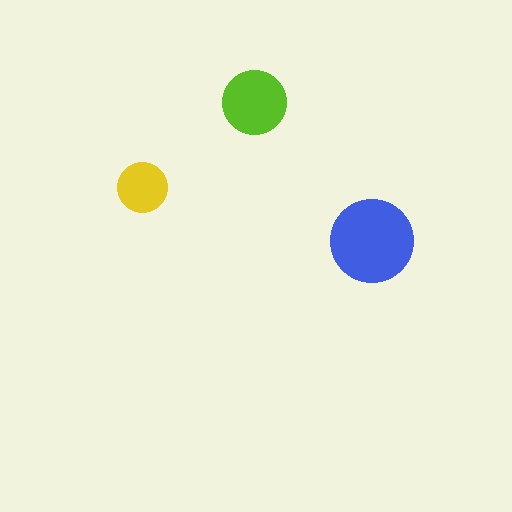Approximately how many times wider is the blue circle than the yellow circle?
About 1.5 times wider.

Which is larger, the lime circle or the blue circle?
The blue one.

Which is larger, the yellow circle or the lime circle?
The lime one.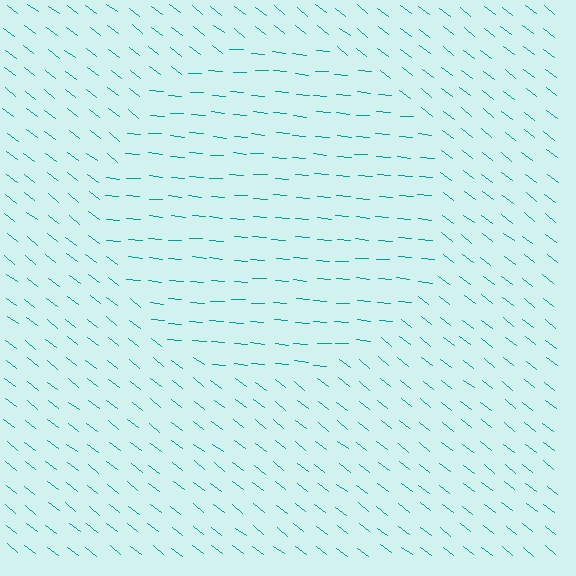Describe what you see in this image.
The image is filled with small teal line segments. A circle region in the image has lines oriented differently from the surrounding lines, creating a visible texture boundary.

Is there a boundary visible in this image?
Yes, there is a texture boundary formed by a change in line orientation.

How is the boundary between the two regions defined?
The boundary is defined purely by a change in line orientation (approximately 33 degrees difference). All lines are the same color and thickness.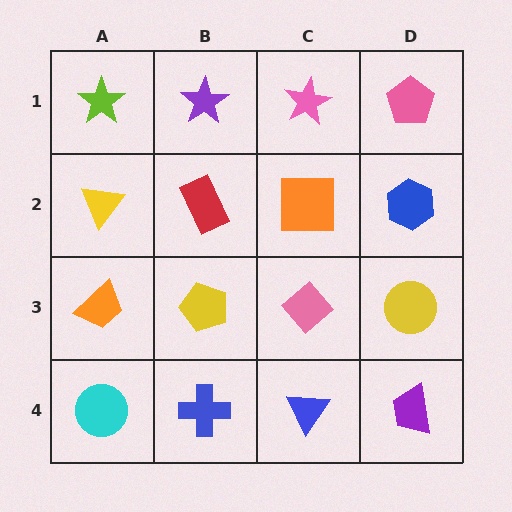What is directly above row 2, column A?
A lime star.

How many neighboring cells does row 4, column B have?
3.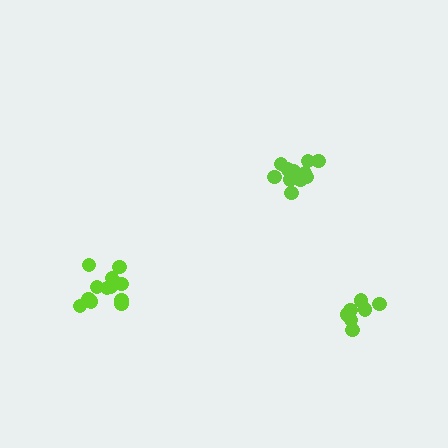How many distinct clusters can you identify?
There are 3 distinct clusters.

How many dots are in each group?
Group 1: 12 dots, Group 2: 7 dots, Group 3: 11 dots (30 total).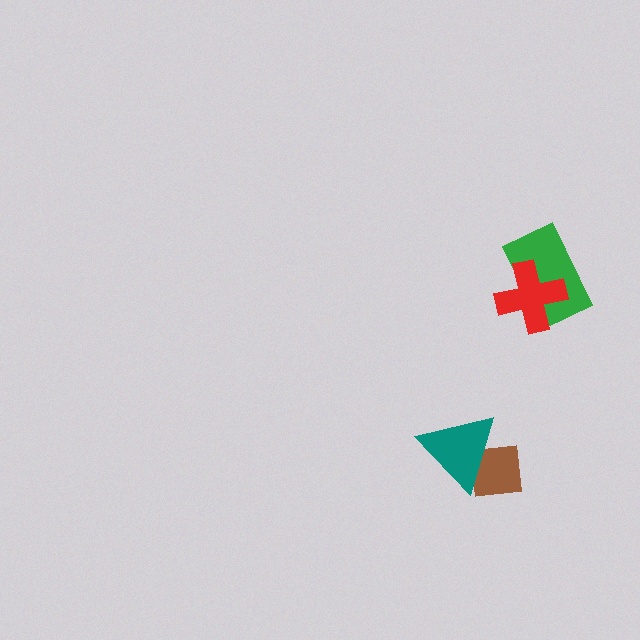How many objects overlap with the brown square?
1 object overlaps with the brown square.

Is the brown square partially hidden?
Yes, it is partially covered by another shape.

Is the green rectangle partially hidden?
Yes, it is partially covered by another shape.